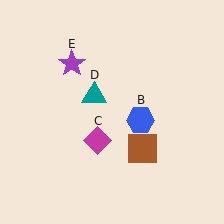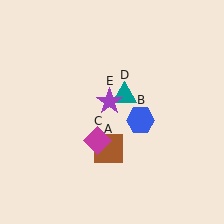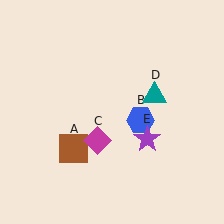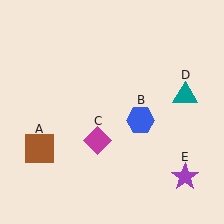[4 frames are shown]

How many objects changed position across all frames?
3 objects changed position: brown square (object A), teal triangle (object D), purple star (object E).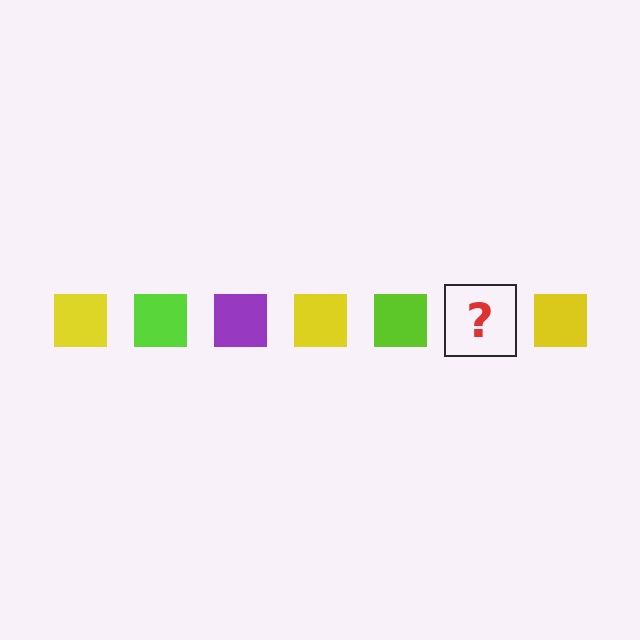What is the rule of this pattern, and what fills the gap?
The rule is that the pattern cycles through yellow, lime, purple squares. The gap should be filled with a purple square.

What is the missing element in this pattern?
The missing element is a purple square.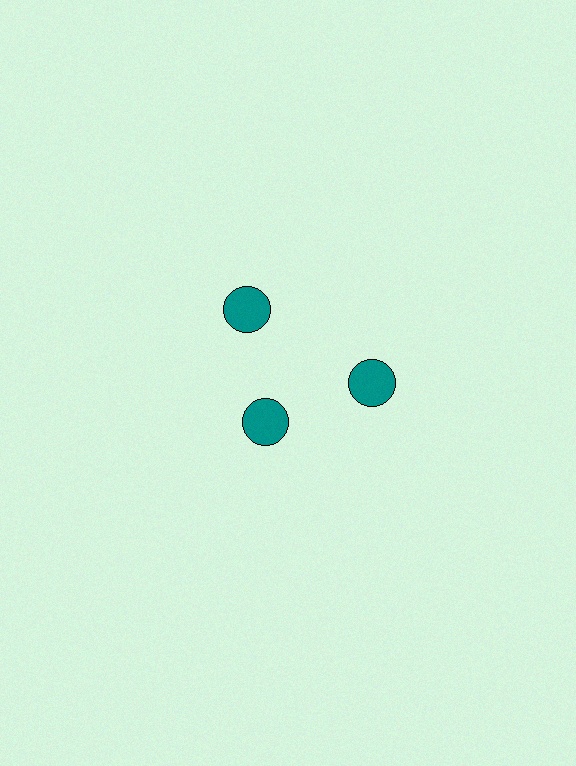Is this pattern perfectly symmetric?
No. The 3 teal circles are arranged in a ring, but one element near the 7 o'clock position is pulled inward toward the center, breaking the 3-fold rotational symmetry.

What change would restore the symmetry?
The symmetry would be restored by moving it outward, back onto the ring so that all 3 circles sit at equal angles and equal distance from the center.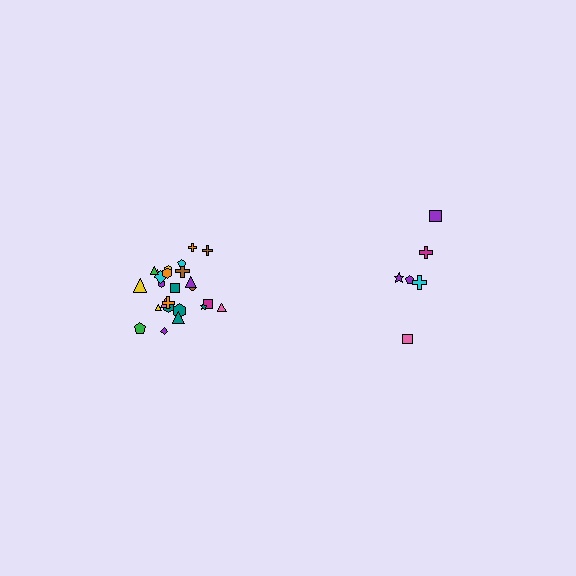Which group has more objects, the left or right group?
The left group.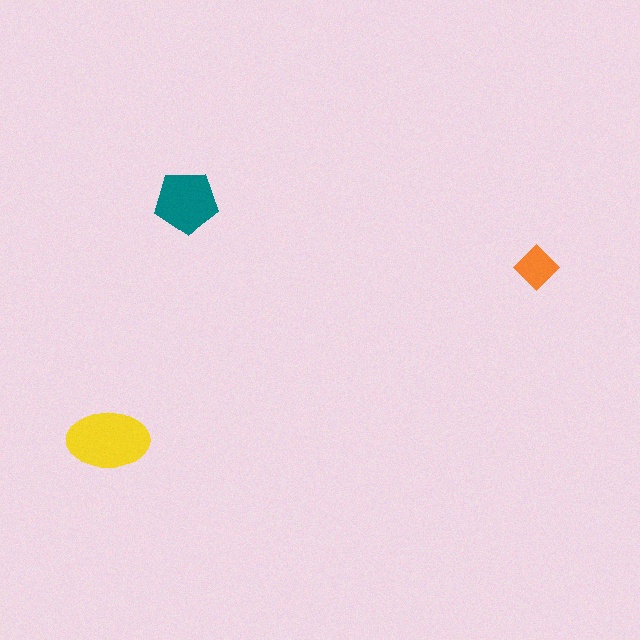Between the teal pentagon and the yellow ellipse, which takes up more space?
The yellow ellipse.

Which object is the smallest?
The orange diamond.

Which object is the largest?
The yellow ellipse.